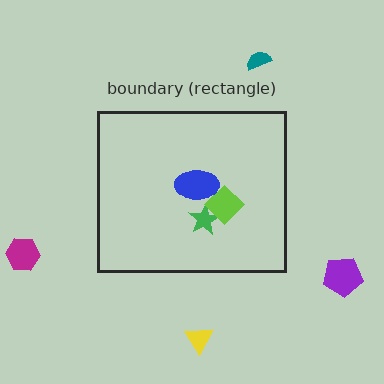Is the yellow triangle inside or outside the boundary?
Outside.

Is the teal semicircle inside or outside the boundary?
Outside.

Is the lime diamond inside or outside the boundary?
Inside.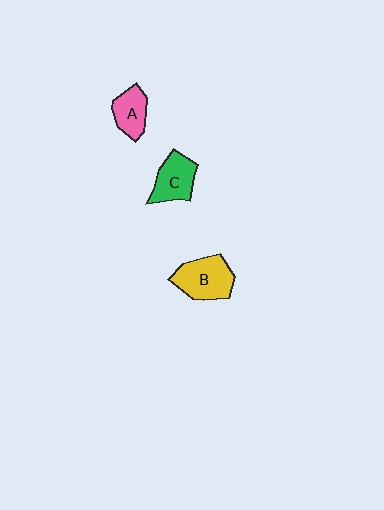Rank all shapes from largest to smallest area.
From largest to smallest: B (yellow), C (green), A (pink).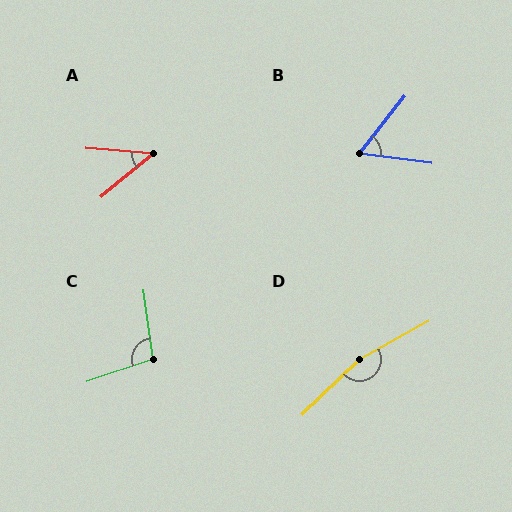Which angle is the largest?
D, at approximately 165 degrees.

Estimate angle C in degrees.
Approximately 101 degrees.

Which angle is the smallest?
A, at approximately 44 degrees.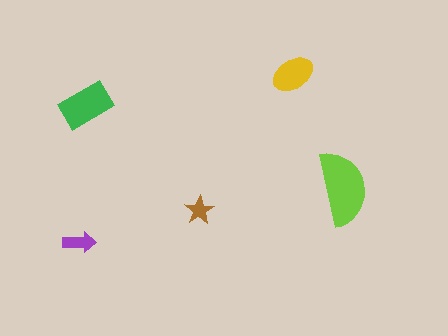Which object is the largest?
The lime semicircle.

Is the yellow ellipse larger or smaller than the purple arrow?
Larger.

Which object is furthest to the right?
The lime semicircle is rightmost.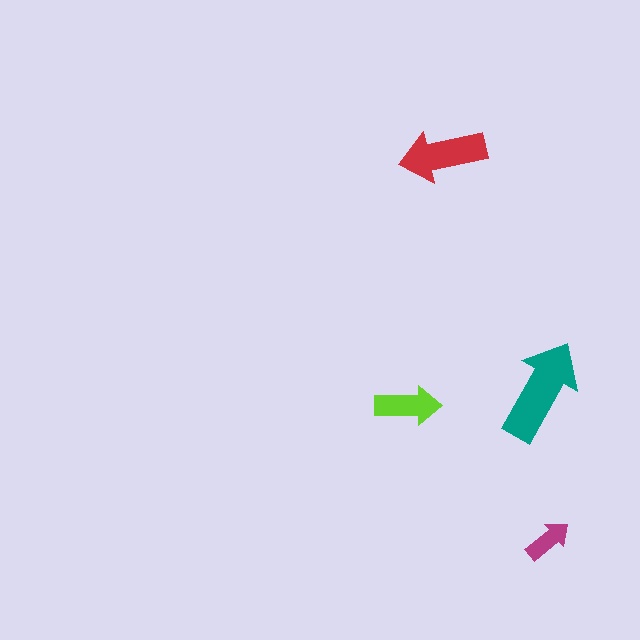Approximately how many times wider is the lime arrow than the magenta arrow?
About 1.5 times wider.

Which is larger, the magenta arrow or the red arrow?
The red one.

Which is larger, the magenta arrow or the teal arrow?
The teal one.